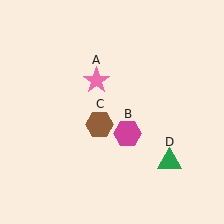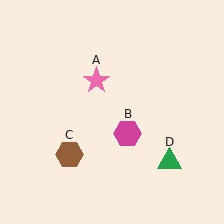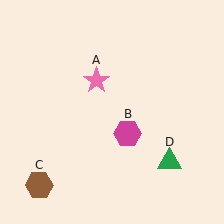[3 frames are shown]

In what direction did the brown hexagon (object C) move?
The brown hexagon (object C) moved down and to the left.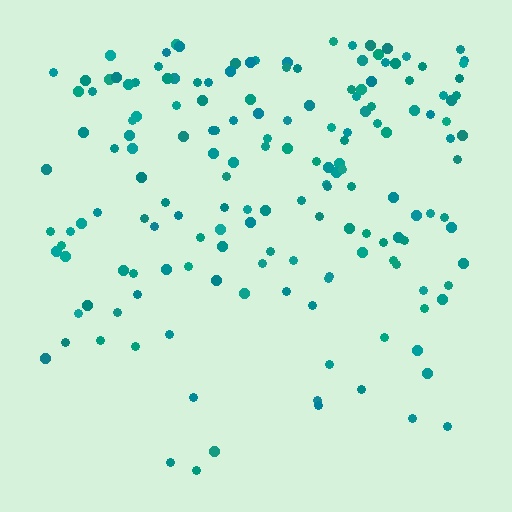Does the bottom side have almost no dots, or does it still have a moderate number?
Still a moderate number, just noticeably fewer than the top.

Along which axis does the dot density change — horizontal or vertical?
Vertical.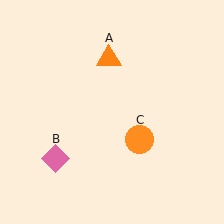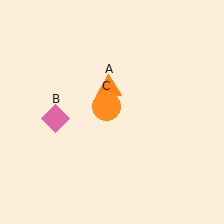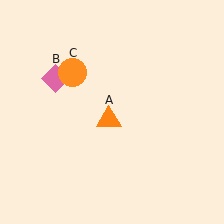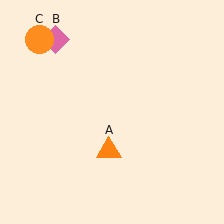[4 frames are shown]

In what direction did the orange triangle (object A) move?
The orange triangle (object A) moved down.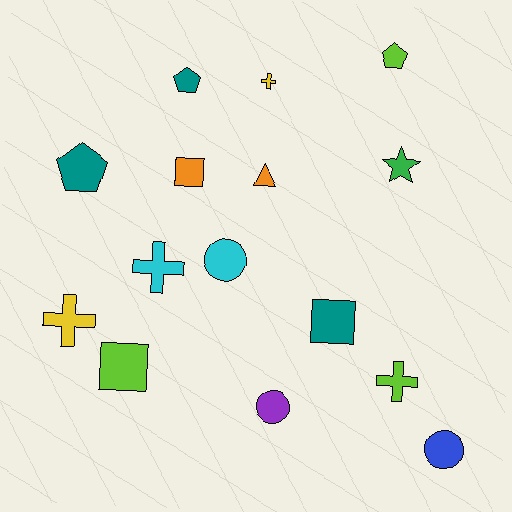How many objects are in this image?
There are 15 objects.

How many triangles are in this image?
There is 1 triangle.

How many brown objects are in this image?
There are no brown objects.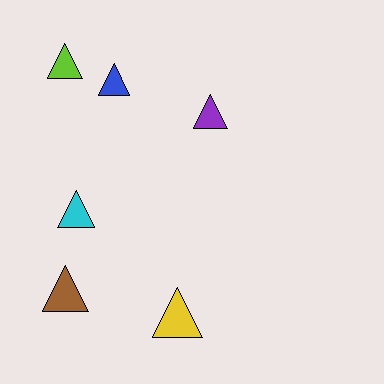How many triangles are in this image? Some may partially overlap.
There are 6 triangles.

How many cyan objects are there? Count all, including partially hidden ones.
There is 1 cyan object.